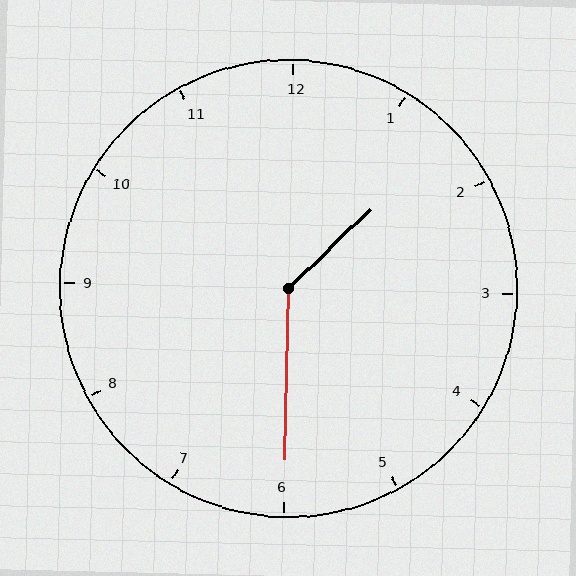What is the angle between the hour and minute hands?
Approximately 135 degrees.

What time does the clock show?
1:30.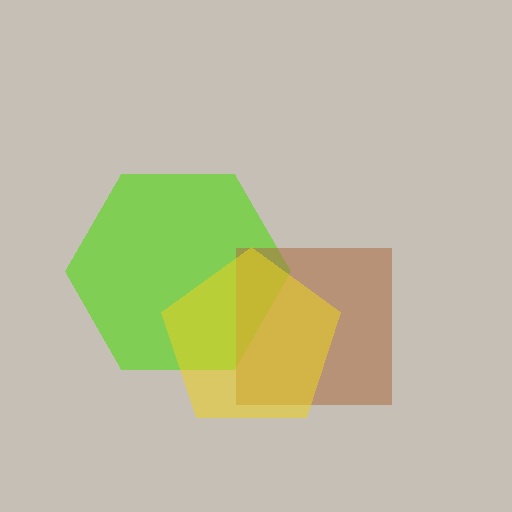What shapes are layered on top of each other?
The layered shapes are: a lime hexagon, a brown square, a yellow pentagon.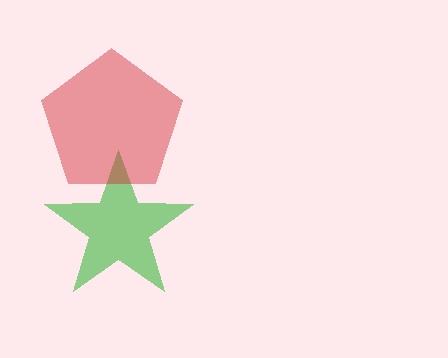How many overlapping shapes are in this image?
There are 2 overlapping shapes in the image.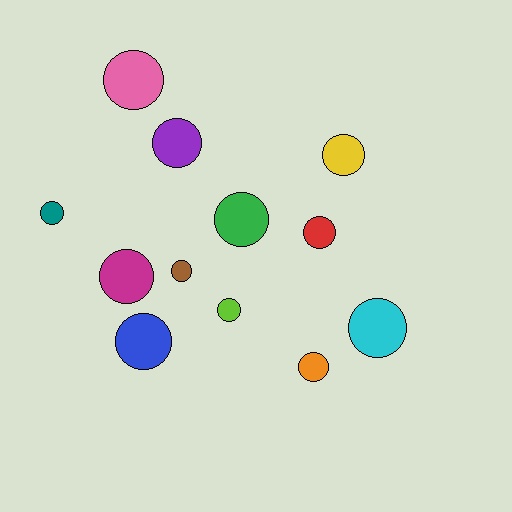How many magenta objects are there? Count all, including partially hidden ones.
There is 1 magenta object.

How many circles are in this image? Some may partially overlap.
There are 12 circles.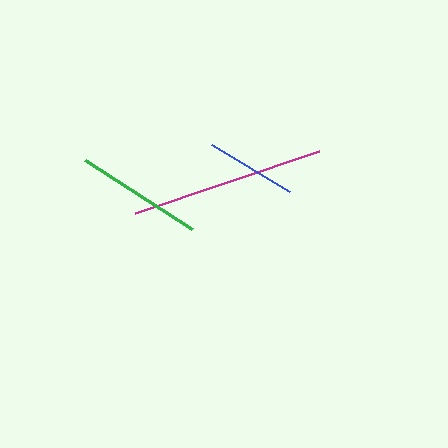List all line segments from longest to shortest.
From longest to shortest: magenta, green, blue.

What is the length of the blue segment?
The blue segment is approximately 91 pixels long.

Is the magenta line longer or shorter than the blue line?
The magenta line is longer than the blue line.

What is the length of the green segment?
The green segment is approximately 127 pixels long.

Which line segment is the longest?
The magenta line is the longest at approximately 194 pixels.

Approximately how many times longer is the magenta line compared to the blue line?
The magenta line is approximately 2.1 times the length of the blue line.